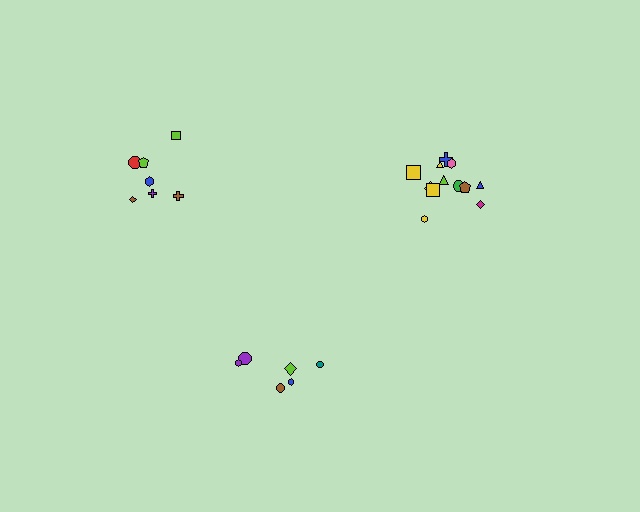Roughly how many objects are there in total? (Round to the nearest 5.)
Roughly 25 objects in total.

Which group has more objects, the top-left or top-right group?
The top-right group.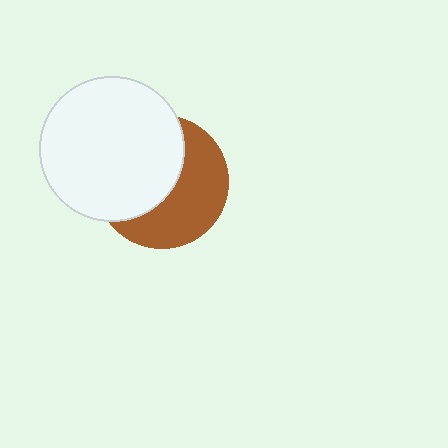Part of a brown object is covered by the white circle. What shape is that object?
It is a circle.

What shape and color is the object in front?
The object in front is a white circle.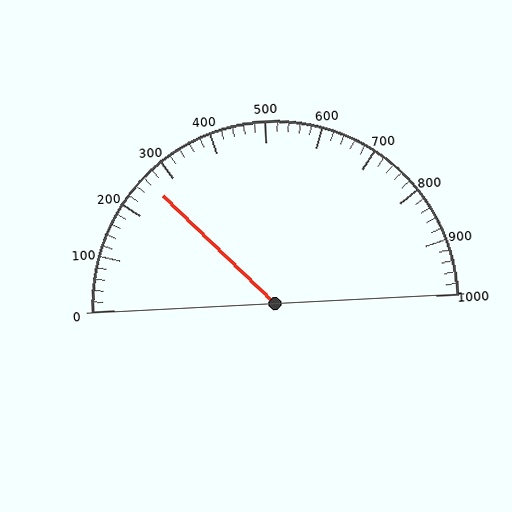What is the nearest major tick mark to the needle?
The nearest major tick mark is 300.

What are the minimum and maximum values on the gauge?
The gauge ranges from 0 to 1000.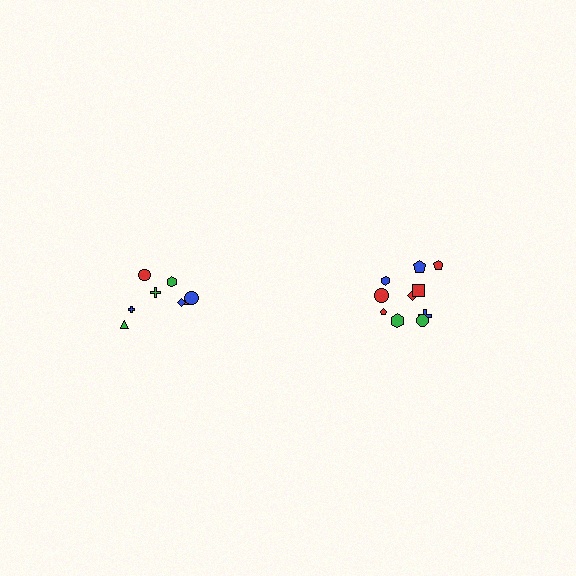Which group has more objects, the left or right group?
The right group.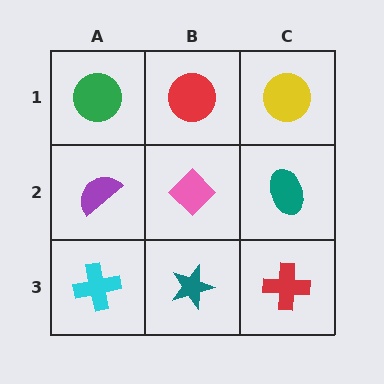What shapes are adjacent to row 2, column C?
A yellow circle (row 1, column C), a red cross (row 3, column C), a pink diamond (row 2, column B).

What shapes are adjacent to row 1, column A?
A purple semicircle (row 2, column A), a red circle (row 1, column B).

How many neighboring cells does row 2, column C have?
3.